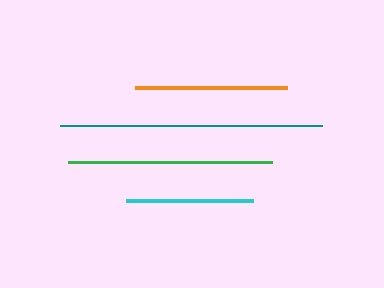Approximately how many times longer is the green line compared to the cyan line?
The green line is approximately 1.6 times the length of the cyan line.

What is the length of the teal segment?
The teal segment is approximately 262 pixels long.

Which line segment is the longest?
The teal line is the longest at approximately 262 pixels.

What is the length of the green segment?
The green segment is approximately 204 pixels long.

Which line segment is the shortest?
The cyan line is the shortest at approximately 127 pixels.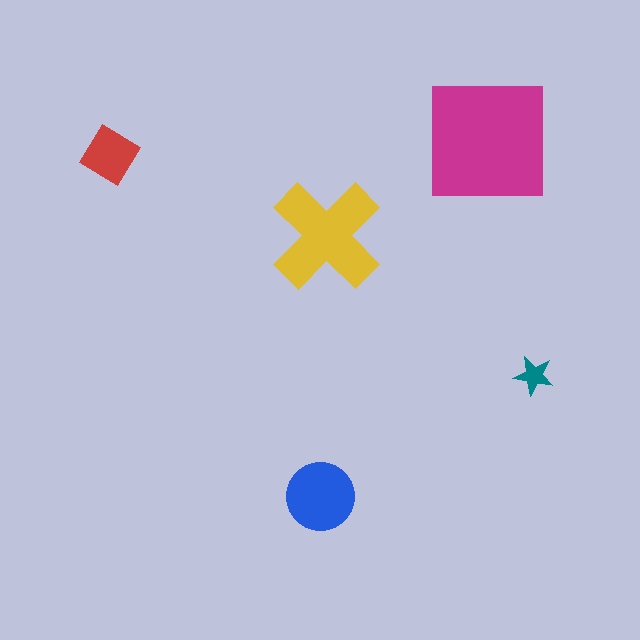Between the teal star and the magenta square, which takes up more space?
The magenta square.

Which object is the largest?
The magenta square.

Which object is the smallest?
The teal star.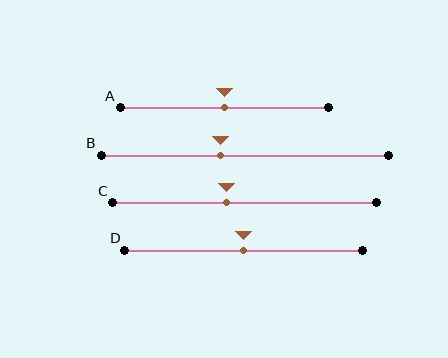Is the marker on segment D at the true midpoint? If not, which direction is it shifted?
Yes, the marker on segment D is at the true midpoint.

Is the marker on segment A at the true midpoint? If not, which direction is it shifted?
Yes, the marker on segment A is at the true midpoint.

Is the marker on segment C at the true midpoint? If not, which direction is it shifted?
No, the marker on segment C is shifted to the left by about 7% of the segment length.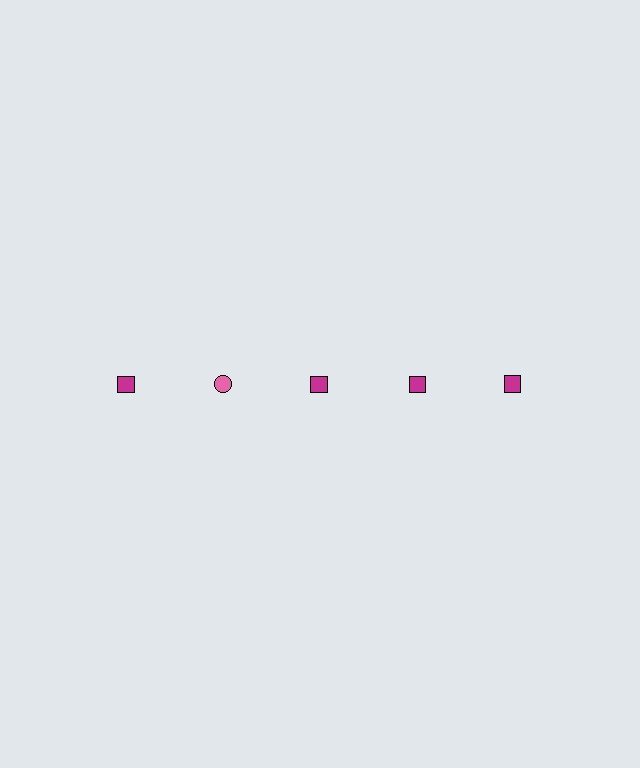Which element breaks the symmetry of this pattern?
The pink circle in the top row, second from left column breaks the symmetry. All other shapes are magenta squares.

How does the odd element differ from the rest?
It differs in both color (pink instead of magenta) and shape (circle instead of square).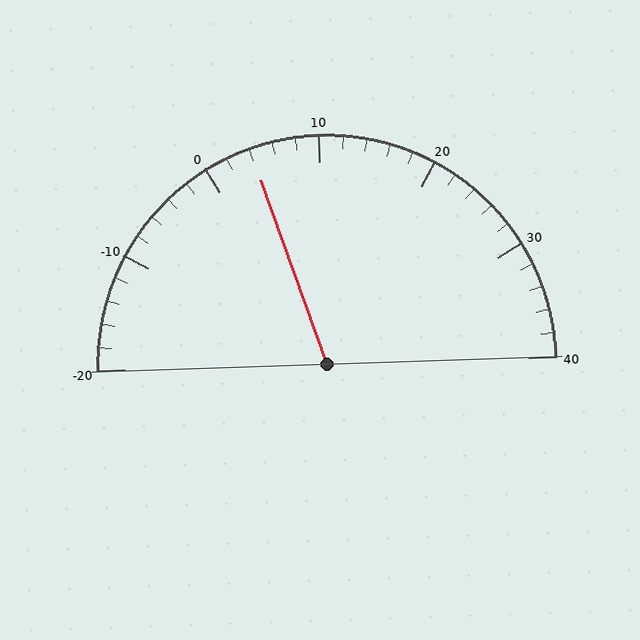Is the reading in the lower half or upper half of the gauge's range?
The reading is in the lower half of the range (-20 to 40).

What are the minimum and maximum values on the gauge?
The gauge ranges from -20 to 40.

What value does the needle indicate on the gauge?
The needle indicates approximately 4.